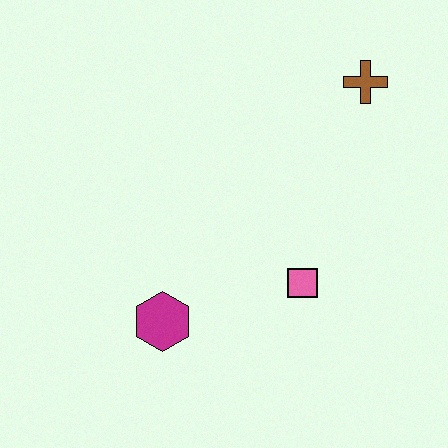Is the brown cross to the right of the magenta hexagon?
Yes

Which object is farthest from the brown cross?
The magenta hexagon is farthest from the brown cross.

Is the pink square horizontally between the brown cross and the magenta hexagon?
Yes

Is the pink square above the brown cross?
No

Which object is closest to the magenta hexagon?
The pink square is closest to the magenta hexagon.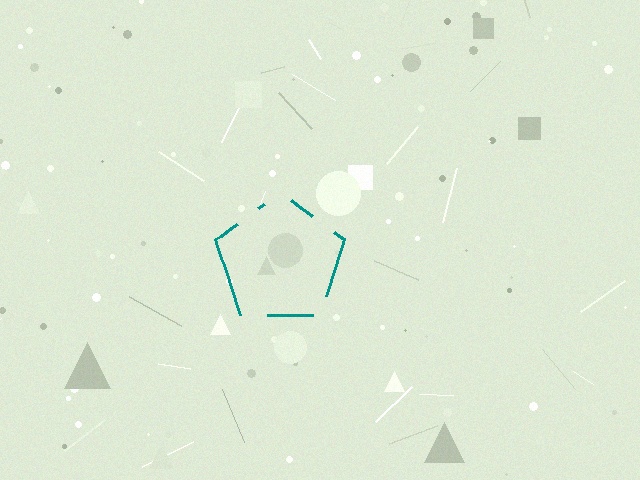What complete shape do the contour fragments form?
The contour fragments form a pentagon.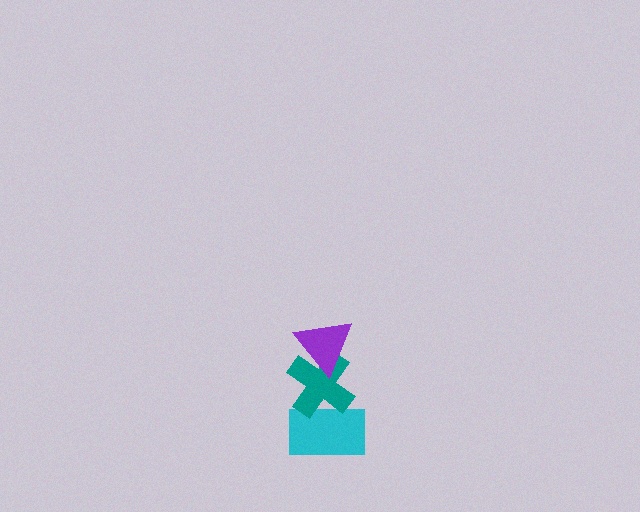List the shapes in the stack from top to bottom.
From top to bottom: the purple triangle, the teal cross, the cyan rectangle.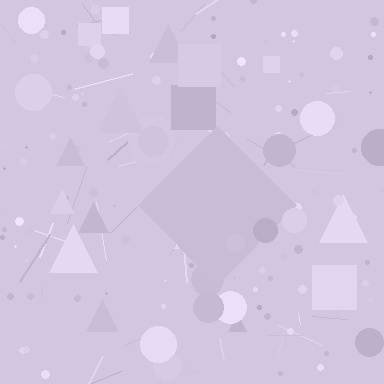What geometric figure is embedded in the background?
A diamond is embedded in the background.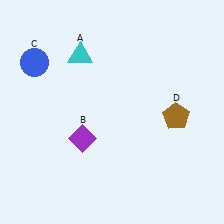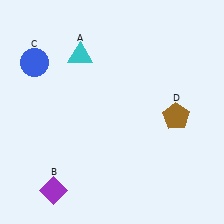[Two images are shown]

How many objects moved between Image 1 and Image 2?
1 object moved between the two images.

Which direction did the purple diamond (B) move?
The purple diamond (B) moved down.